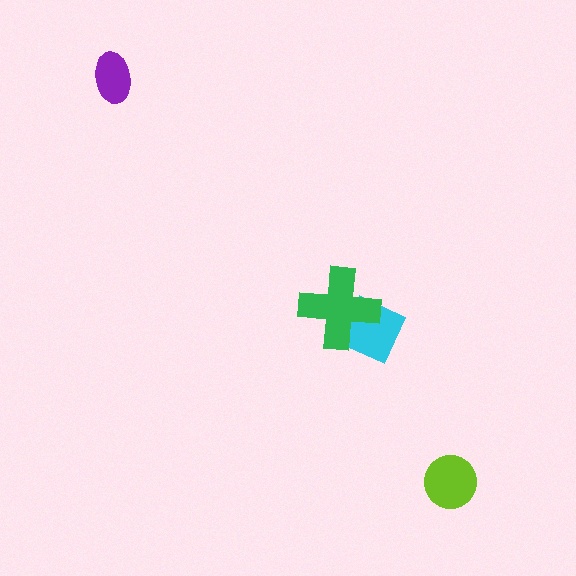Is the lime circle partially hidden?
No, no other shape covers it.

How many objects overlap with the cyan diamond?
1 object overlaps with the cyan diamond.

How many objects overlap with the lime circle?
0 objects overlap with the lime circle.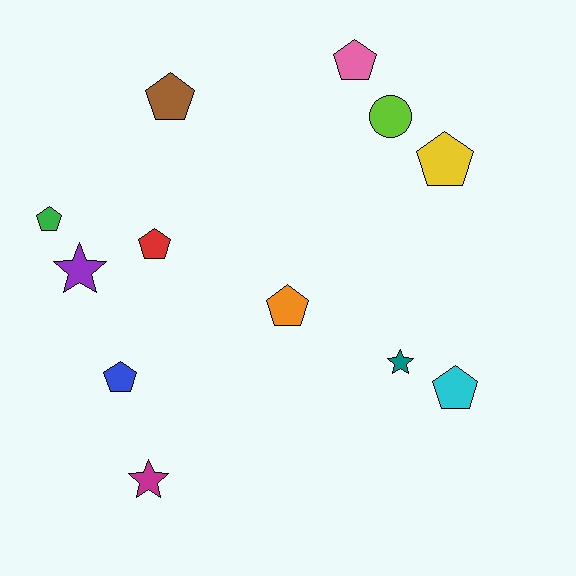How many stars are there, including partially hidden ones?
There are 3 stars.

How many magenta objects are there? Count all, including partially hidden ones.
There is 1 magenta object.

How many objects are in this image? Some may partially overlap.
There are 12 objects.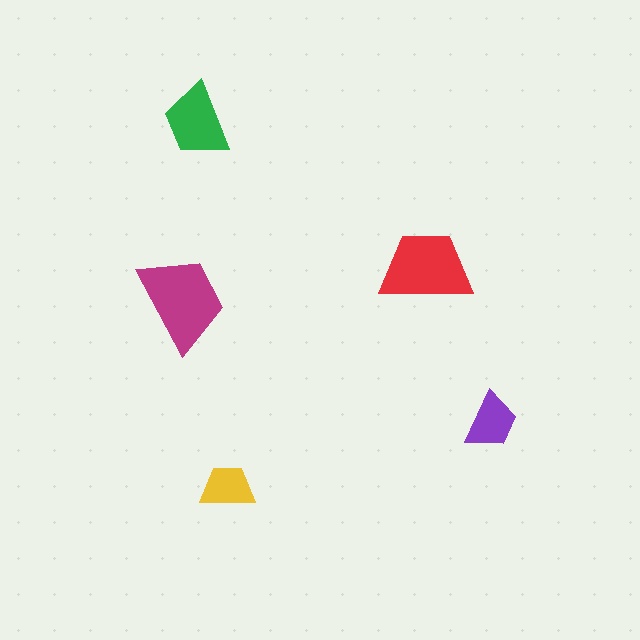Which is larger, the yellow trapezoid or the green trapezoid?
The green one.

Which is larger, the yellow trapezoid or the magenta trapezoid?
The magenta one.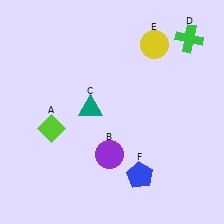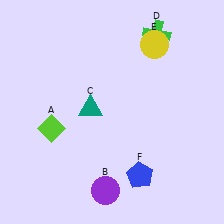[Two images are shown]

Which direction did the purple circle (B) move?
The purple circle (B) moved down.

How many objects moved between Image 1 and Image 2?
2 objects moved between the two images.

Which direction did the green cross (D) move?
The green cross (D) moved left.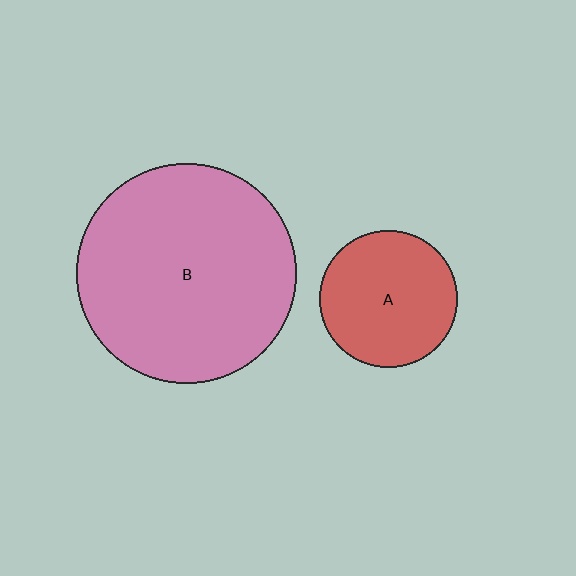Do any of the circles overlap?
No, none of the circles overlap.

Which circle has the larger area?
Circle B (pink).